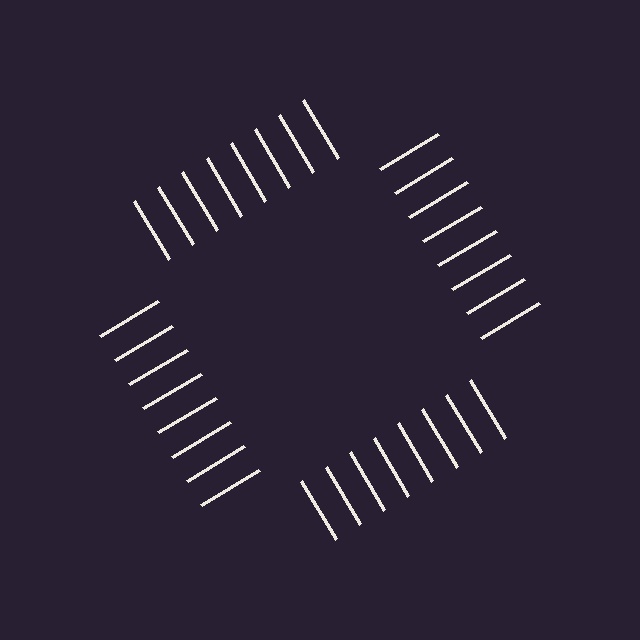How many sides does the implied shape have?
4 sides — the line-ends trace a square.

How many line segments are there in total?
32 — 8 along each of the 4 edges.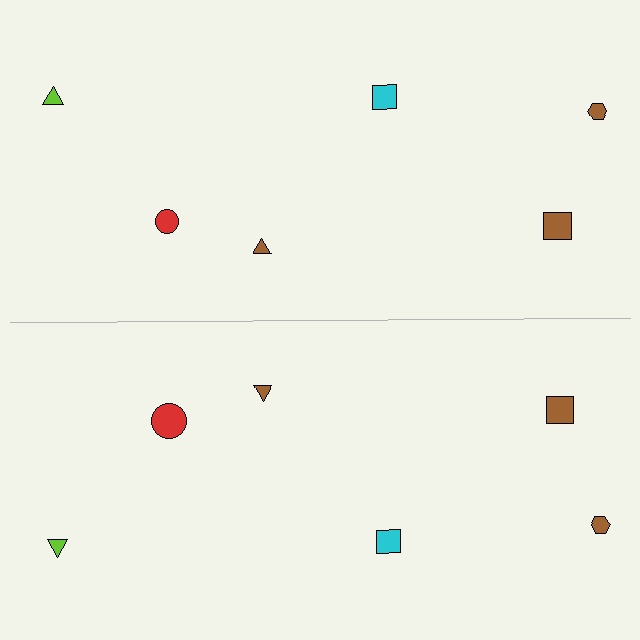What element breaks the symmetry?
The red circle on the bottom side has a different size than its mirror counterpart.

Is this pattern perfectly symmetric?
No, the pattern is not perfectly symmetric. The red circle on the bottom side has a different size than its mirror counterpart.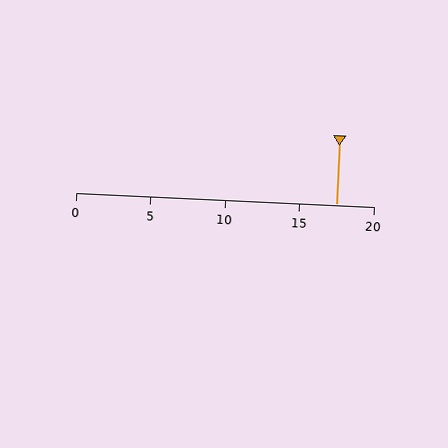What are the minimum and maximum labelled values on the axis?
The axis runs from 0 to 20.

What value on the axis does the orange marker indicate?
The marker indicates approximately 17.5.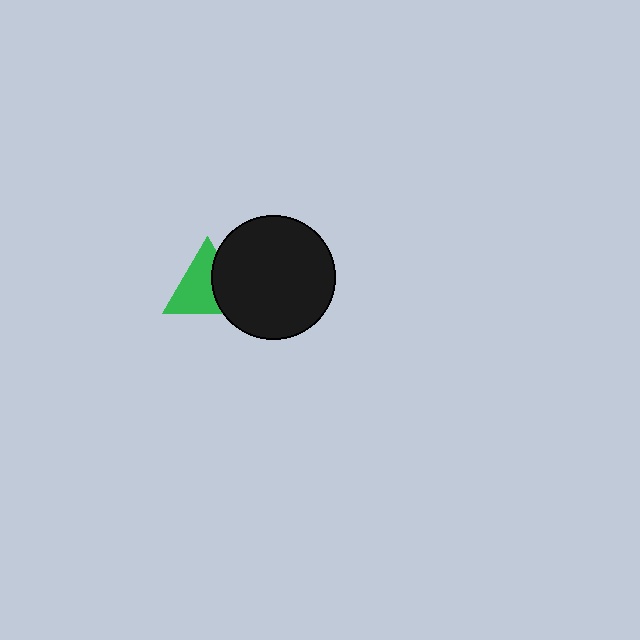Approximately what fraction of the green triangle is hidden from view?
Roughly 37% of the green triangle is hidden behind the black circle.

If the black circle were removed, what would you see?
You would see the complete green triangle.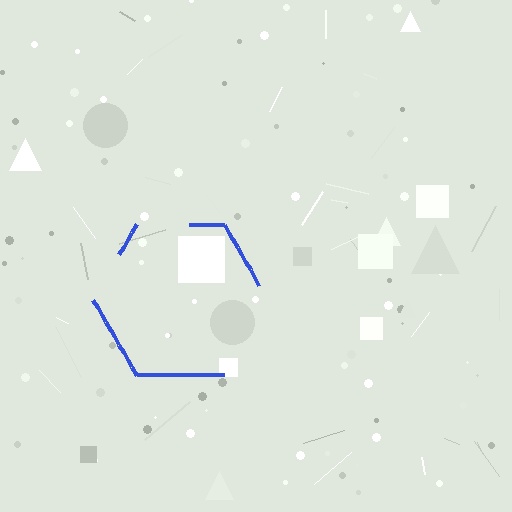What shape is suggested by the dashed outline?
The dashed outline suggests a hexagon.